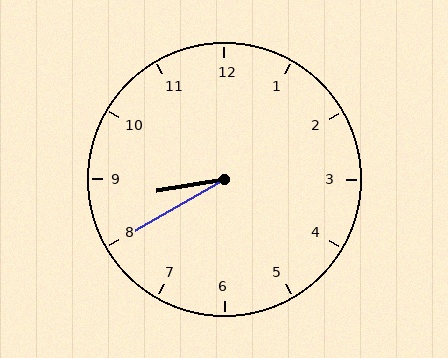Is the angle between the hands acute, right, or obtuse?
It is acute.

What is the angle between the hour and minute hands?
Approximately 20 degrees.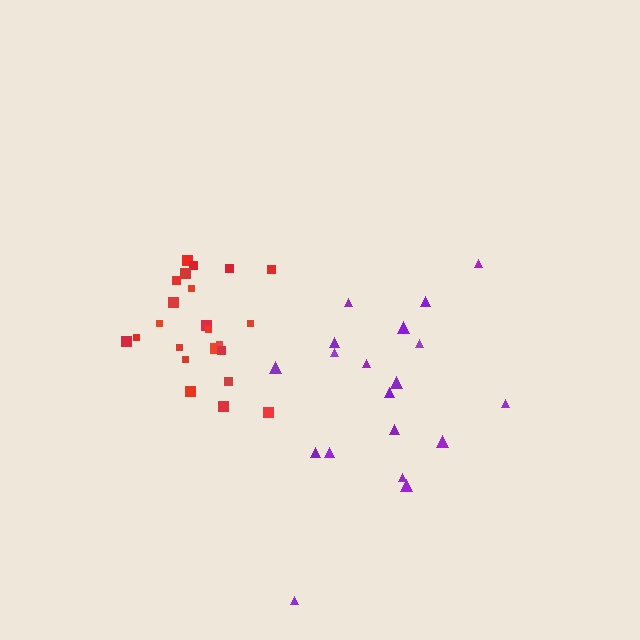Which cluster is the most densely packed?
Red.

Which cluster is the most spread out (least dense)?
Purple.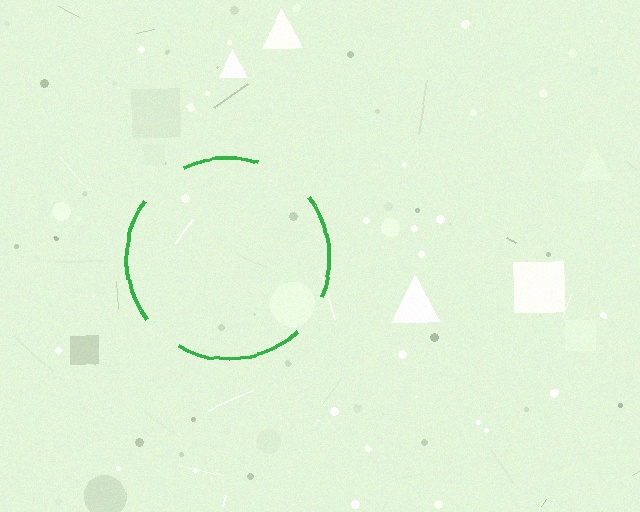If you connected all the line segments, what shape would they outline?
They would outline a circle.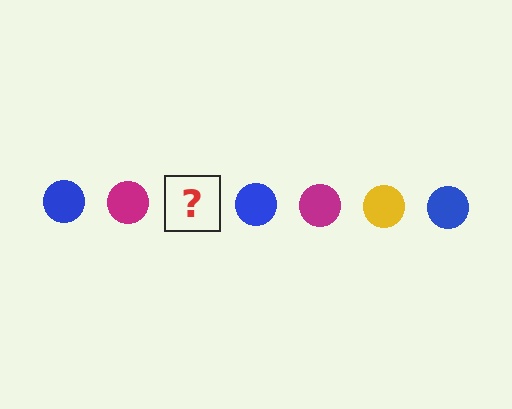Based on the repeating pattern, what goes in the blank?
The blank should be a yellow circle.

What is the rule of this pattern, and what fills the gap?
The rule is that the pattern cycles through blue, magenta, yellow circles. The gap should be filled with a yellow circle.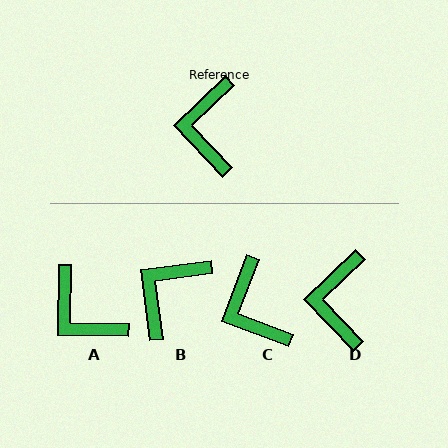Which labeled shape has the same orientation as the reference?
D.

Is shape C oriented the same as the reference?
No, it is off by about 26 degrees.